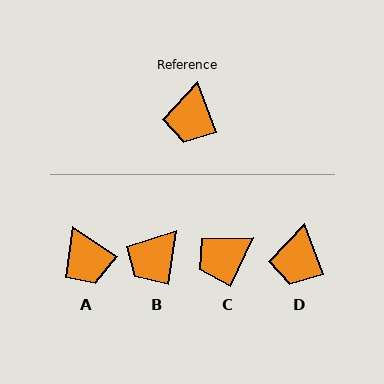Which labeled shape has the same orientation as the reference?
D.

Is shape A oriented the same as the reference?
No, it is off by about 36 degrees.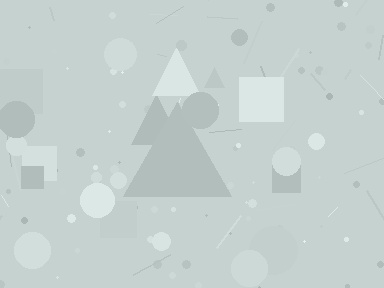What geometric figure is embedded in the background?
A triangle is embedded in the background.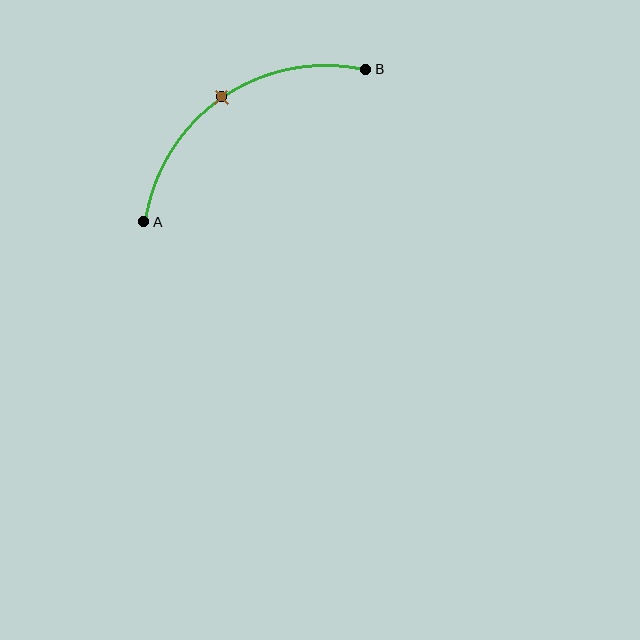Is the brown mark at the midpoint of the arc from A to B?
Yes. The brown mark lies on the arc at equal arc-length from both A and B — it is the arc midpoint.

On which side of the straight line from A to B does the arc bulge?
The arc bulges above and to the left of the straight line connecting A and B.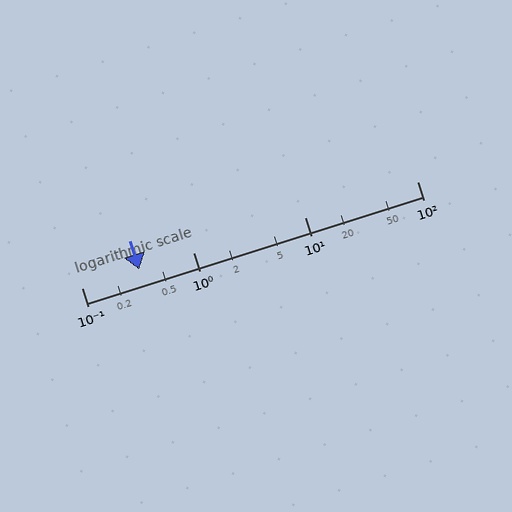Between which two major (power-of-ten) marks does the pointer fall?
The pointer is between 0.1 and 1.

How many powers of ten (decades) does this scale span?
The scale spans 3 decades, from 0.1 to 100.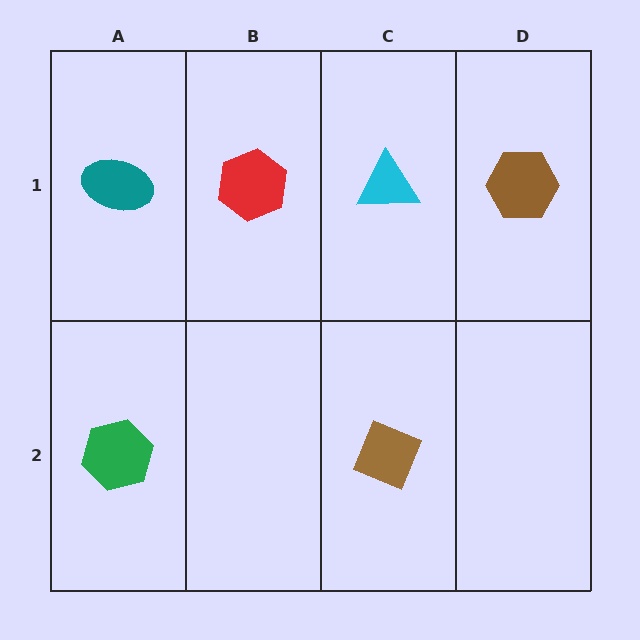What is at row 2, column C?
A brown diamond.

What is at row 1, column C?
A cyan triangle.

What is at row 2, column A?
A green hexagon.